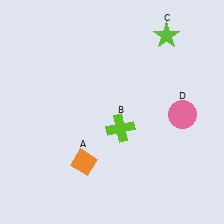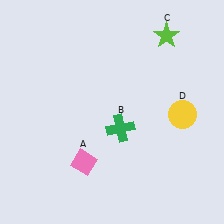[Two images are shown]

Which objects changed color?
A changed from orange to pink. B changed from lime to green. D changed from pink to yellow.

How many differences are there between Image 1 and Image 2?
There are 3 differences between the two images.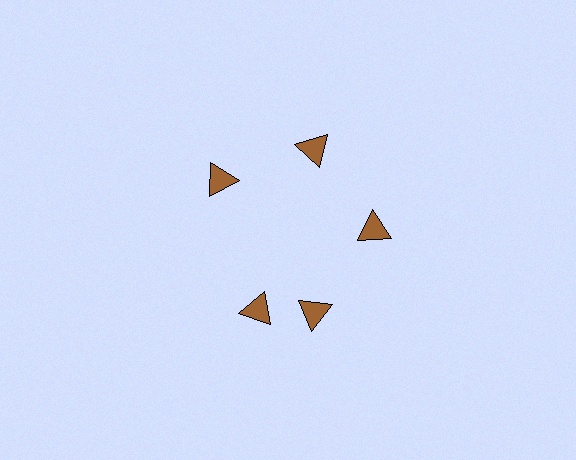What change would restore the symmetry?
The symmetry would be restored by rotating it back into even spacing with its neighbors so that all 5 triangles sit at equal angles and equal distance from the center.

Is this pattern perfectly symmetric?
No. The 5 brown triangles are arranged in a ring, but one element near the 8 o'clock position is rotated out of alignment along the ring, breaking the 5-fold rotational symmetry.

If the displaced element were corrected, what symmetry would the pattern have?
It would have 5-fold rotational symmetry — the pattern would map onto itself every 72 degrees.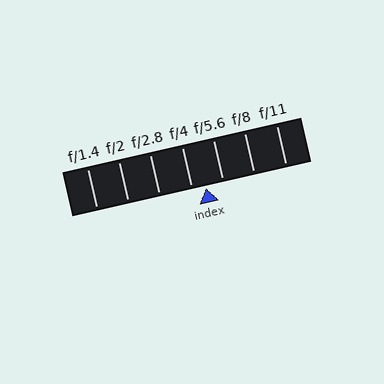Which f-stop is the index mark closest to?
The index mark is closest to f/4.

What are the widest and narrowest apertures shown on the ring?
The widest aperture shown is f/1.4 and the narrowest is f/11.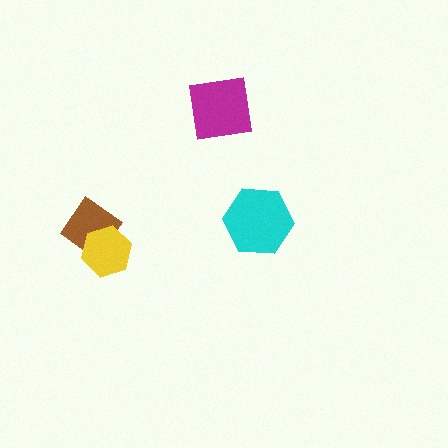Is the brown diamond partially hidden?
Yes, it is partially covered by another shape.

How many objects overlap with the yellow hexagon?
1 object overlaps with the yellow hexagon.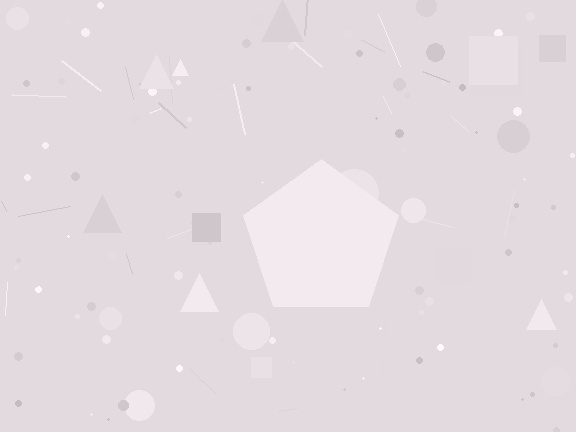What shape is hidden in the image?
A pentagon is hidden in the image.